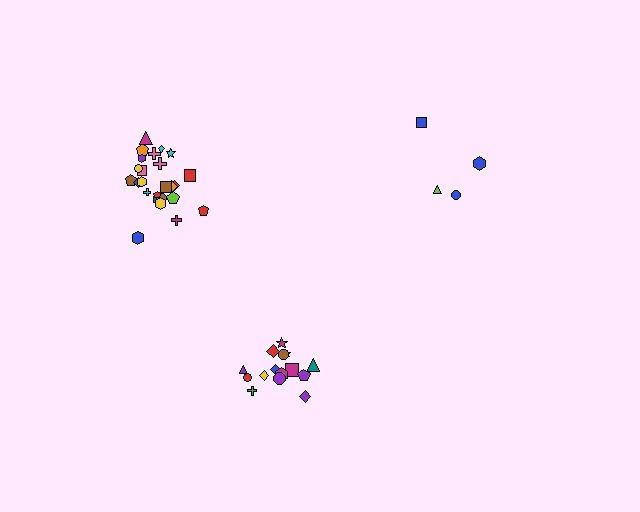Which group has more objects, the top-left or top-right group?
The top-left group.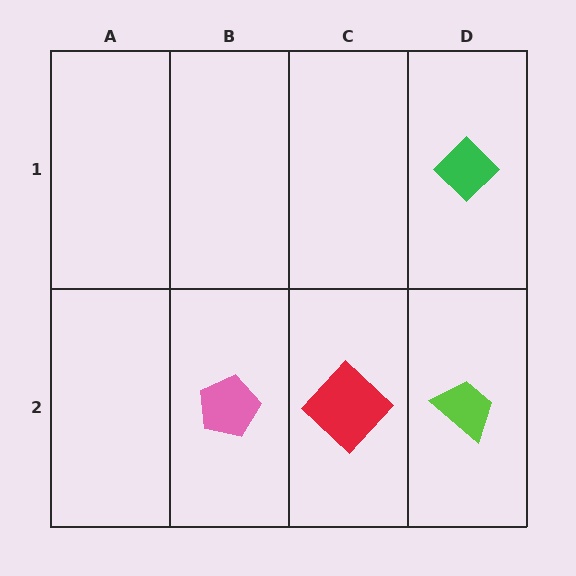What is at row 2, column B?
A pink pentagon.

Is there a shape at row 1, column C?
No, that cell is empty.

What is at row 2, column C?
A red diamond.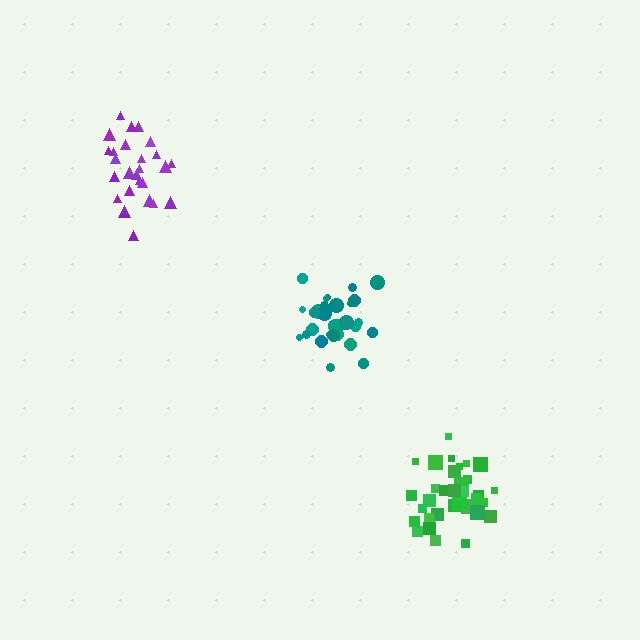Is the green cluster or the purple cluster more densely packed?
Purple.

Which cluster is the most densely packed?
Teal.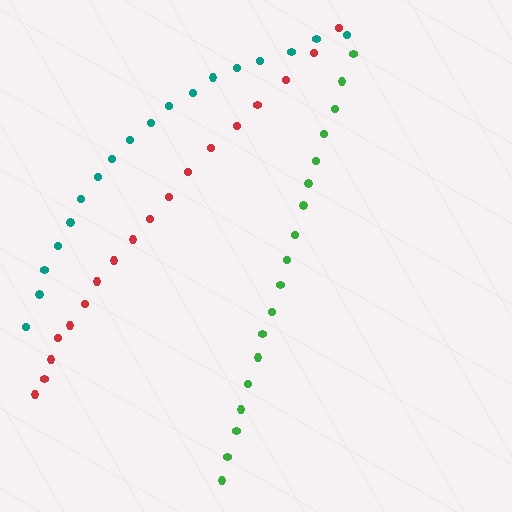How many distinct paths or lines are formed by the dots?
There are 3 distinct paths.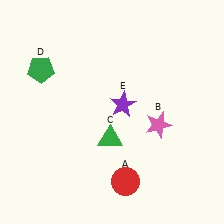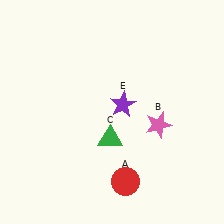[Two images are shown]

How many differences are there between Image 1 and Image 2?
There is 1 difference between the two images.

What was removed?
The green pentagon (D) was removed in Image 2.